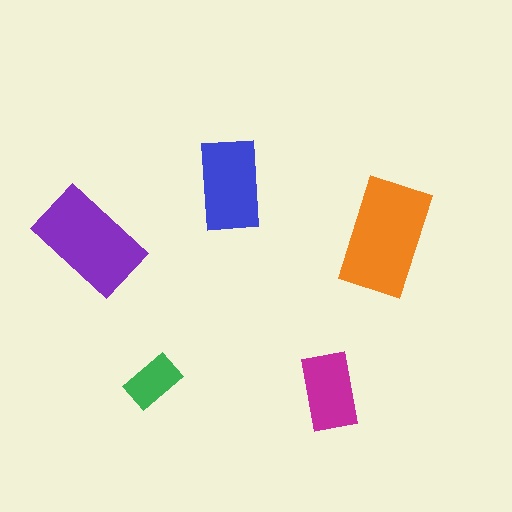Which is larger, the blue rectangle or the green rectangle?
The blue one.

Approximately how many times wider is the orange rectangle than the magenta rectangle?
About 1.5 times wider.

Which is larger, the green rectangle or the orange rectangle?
The orange one.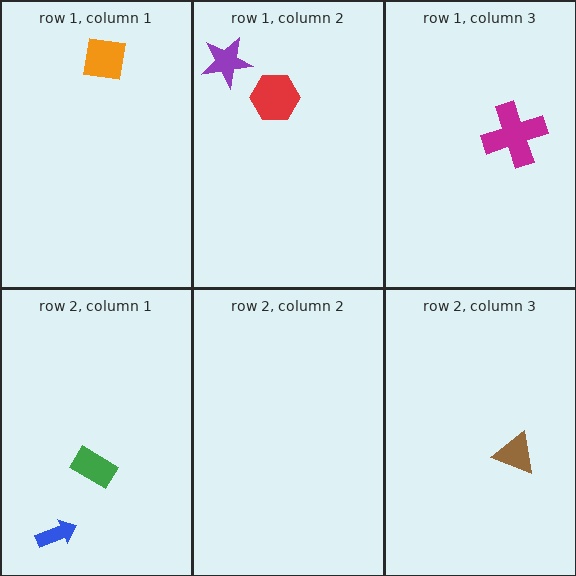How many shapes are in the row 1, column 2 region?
2.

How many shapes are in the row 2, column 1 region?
2.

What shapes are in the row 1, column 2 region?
The red hexagon, the purple star.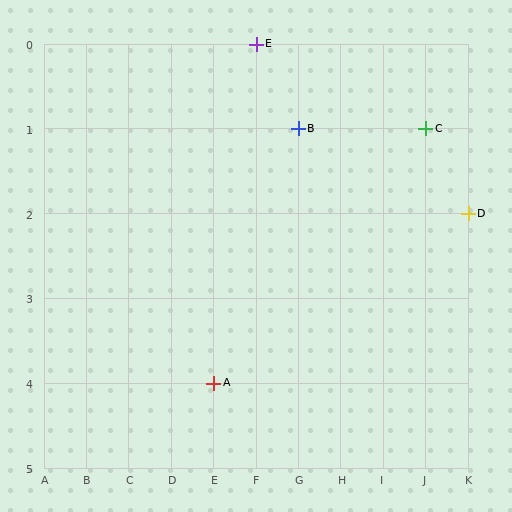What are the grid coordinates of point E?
Point E is at grid coordinates (F, 0).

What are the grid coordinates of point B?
Point B is at grid coordinates (G, 1).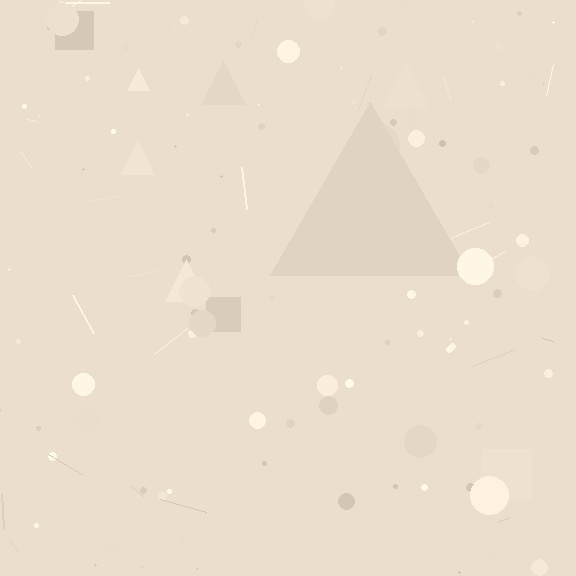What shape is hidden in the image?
A triangle is hidden in the image.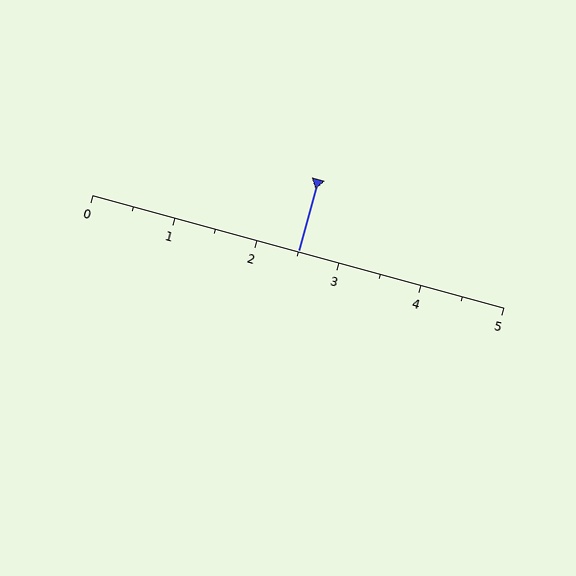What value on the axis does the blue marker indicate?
The marker indicates approximately 2.5.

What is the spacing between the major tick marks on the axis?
The major ticks are spaced 1 apart.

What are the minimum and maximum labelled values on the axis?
The axis runs from 0 to 5.